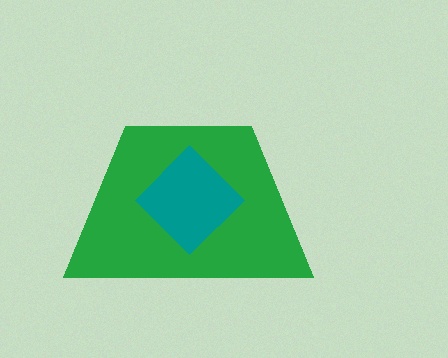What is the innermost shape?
The teal diamond.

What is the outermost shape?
The green trapezoid.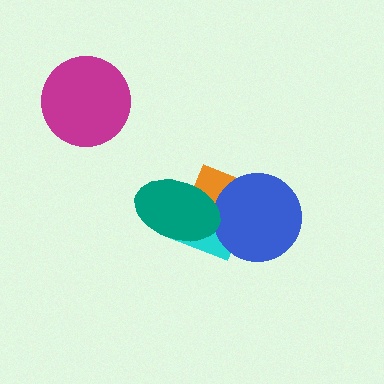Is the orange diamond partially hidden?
Yes, it is partially covered by another shape.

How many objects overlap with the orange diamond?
3 objects overlap with the orange diamond.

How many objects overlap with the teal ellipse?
2 objects overlap with the teal ellipse.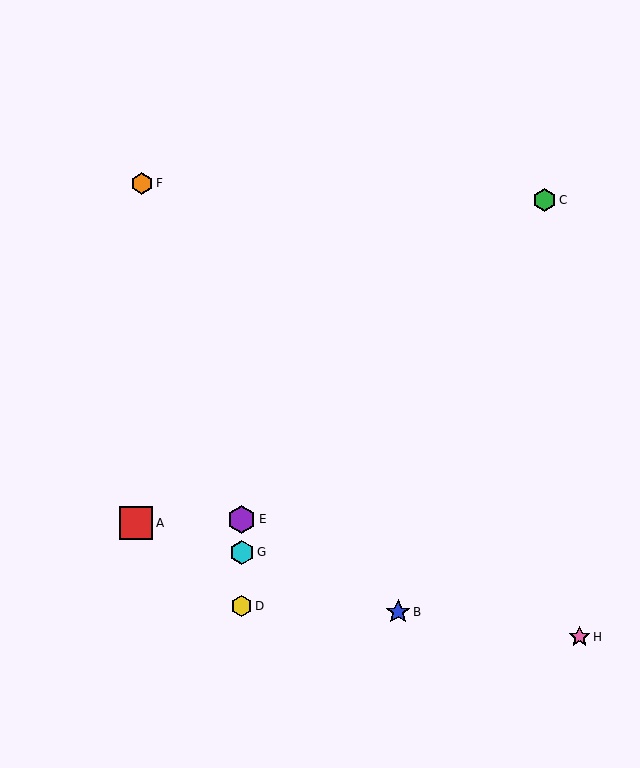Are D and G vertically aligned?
Yes, both are at x≈242.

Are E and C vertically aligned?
No, E is at x≈242 and C is at x≈545.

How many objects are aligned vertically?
3 objects (D, E, G) are aligned vertically.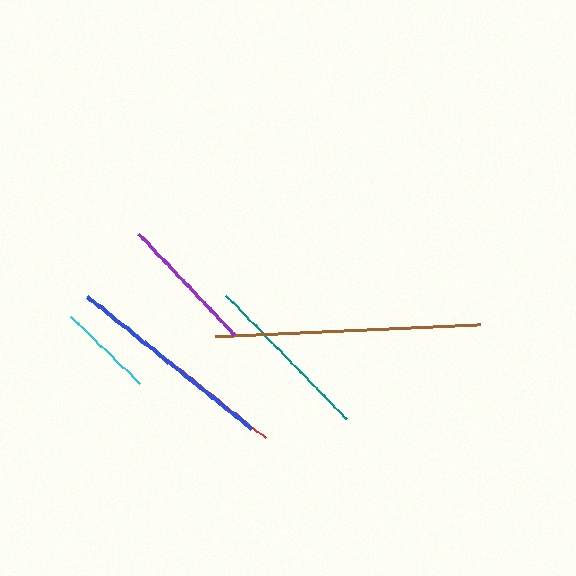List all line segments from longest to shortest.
From longest to shortest: brown, blue, teal, purple, red, cyan.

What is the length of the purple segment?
The purple segment is approximately 139 pixels long.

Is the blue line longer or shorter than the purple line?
The blue line is longer than the purple line.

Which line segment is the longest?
The brown line is the longest at approximately 266 pixels.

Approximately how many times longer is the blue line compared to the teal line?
The blue line is approximately 1.2 times the length of the teal line.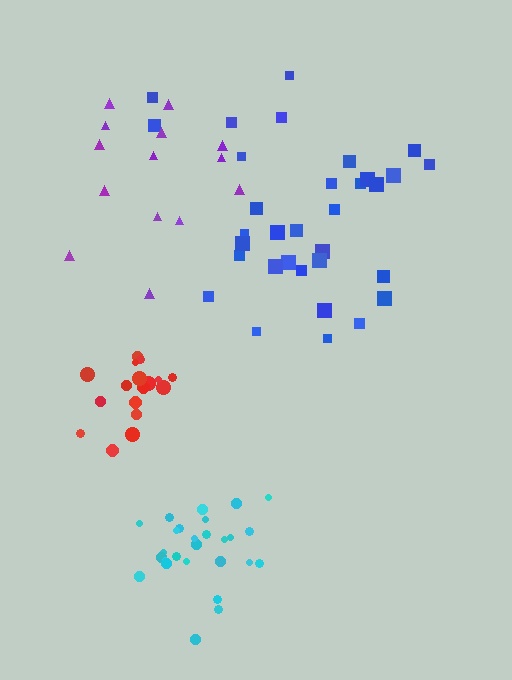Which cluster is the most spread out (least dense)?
Purple.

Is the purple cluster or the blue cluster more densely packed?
Blue.